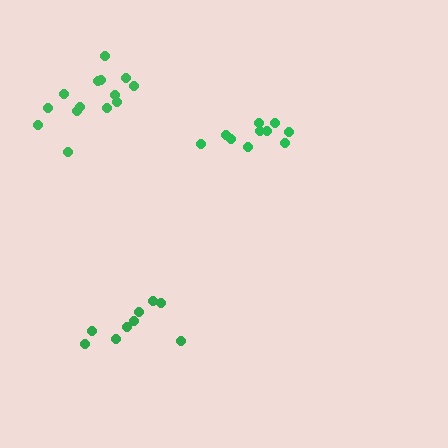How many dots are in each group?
Group 1: 14 dots, Group 2: 10 dots, Group 3: 9 dots (33 total).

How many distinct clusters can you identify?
There are 3 distinct clusters.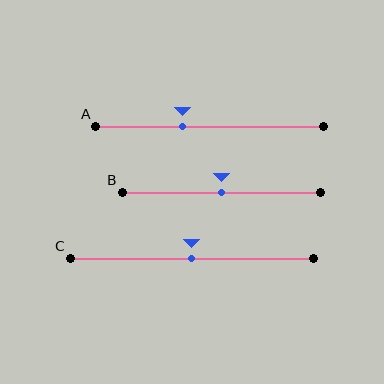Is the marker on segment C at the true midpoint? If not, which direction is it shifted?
Yes, the marker on segment C is at the true midpoint.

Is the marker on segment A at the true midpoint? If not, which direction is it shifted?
No, the marker on segment A is shifted to the left by about 12% of the segment length.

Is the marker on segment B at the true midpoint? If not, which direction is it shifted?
Yes, the marker on segment B is at the true midpoint.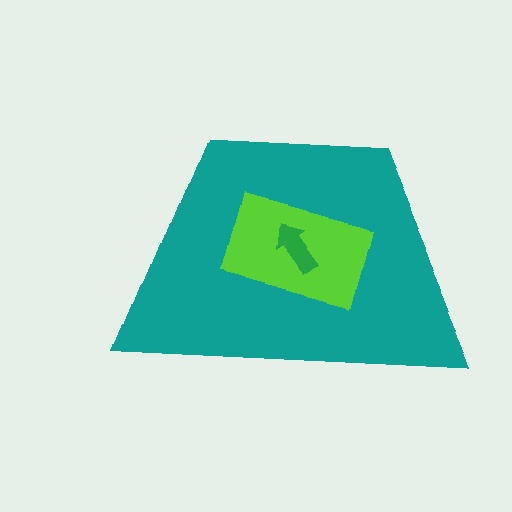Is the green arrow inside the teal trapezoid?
Yes.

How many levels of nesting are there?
3.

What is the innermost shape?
The green arrow.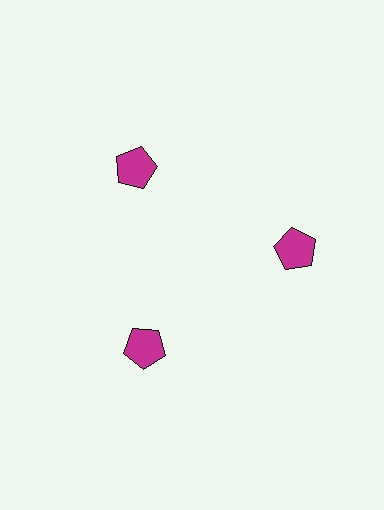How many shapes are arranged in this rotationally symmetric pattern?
There are 3 shapes, arranged in 3 groups of 1.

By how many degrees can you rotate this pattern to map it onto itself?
The pattern maps onto itself every 120 degrees of rotation.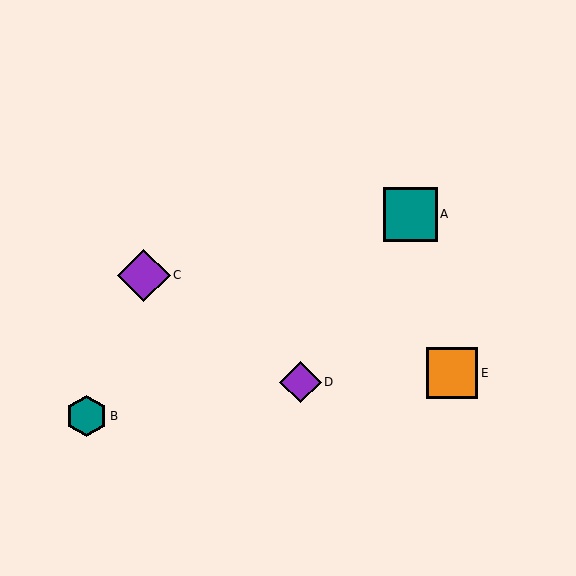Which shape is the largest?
The teal square (labeled A) is the largest.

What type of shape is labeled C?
Shape C is a purple diamond.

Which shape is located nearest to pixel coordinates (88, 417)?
The teal hexagon (labeled B) at (87, 416) is nearest to that location.